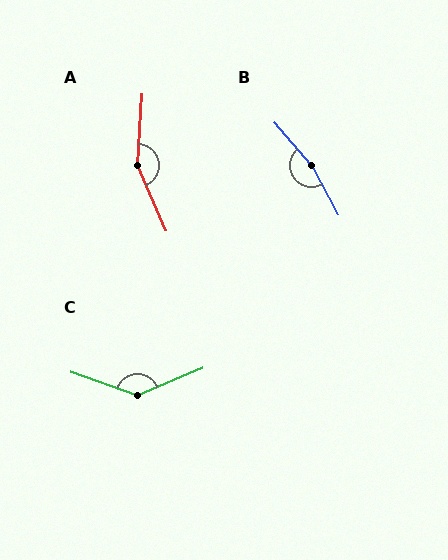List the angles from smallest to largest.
C (138°), A (153°), B (167°).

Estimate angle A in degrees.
Approximately 153 degrees.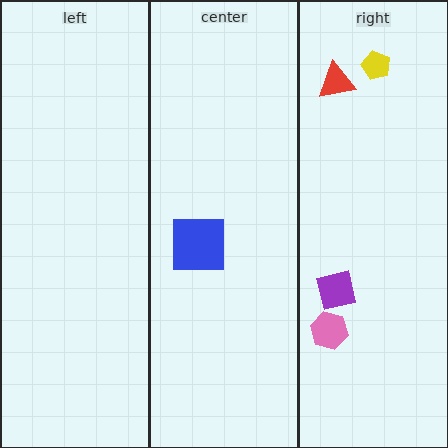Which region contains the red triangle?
The right region.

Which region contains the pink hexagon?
The right region.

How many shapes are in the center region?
1.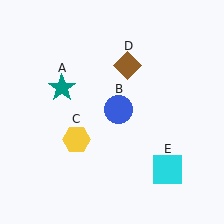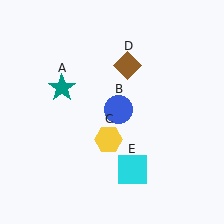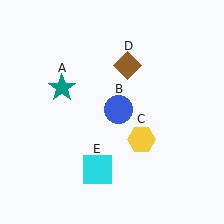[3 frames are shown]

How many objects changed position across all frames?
2 objects changed position: yellow hexagon (object C), cyan square (object E).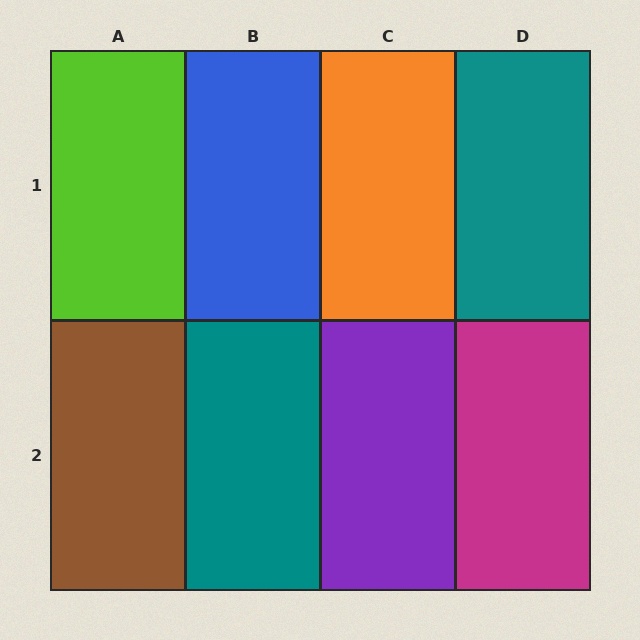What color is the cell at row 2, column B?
Teal.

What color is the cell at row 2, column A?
Brown.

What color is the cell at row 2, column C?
Purple.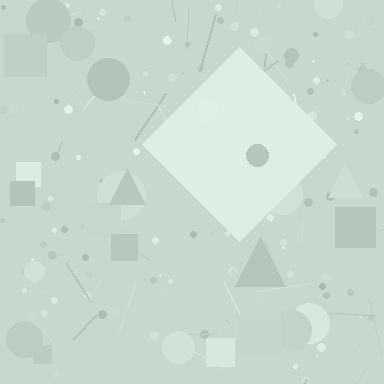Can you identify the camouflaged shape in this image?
The camouflaged shape is a diamond.